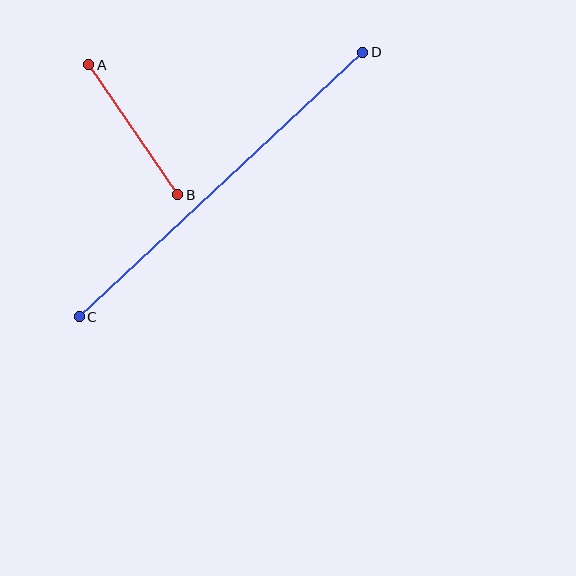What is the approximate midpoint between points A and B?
The midpoint is at approximately (133, 130) pixels.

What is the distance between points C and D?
The distance is approximately 388 pixels.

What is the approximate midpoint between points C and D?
The midpoint is at approximately (221, 185) pixels.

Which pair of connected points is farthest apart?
Points C and D are farthest apart.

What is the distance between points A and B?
The distance is approximately 158 pixels.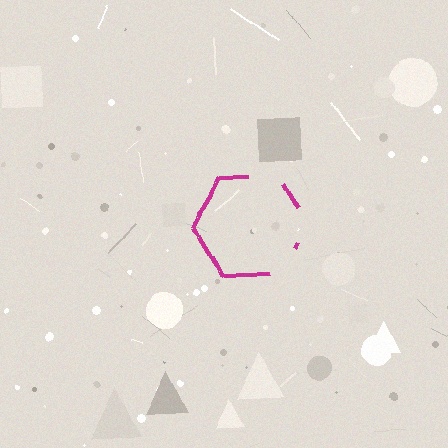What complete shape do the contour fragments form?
The contour fragments form a hexagon.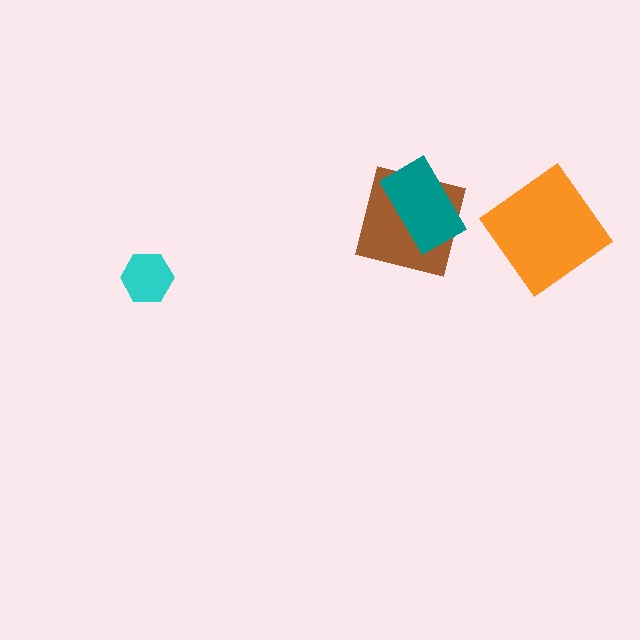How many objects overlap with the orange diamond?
0 objects overlap with the orange diamond.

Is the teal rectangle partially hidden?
No, no other shape covers it.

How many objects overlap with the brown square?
1 object overlaps with the brown square.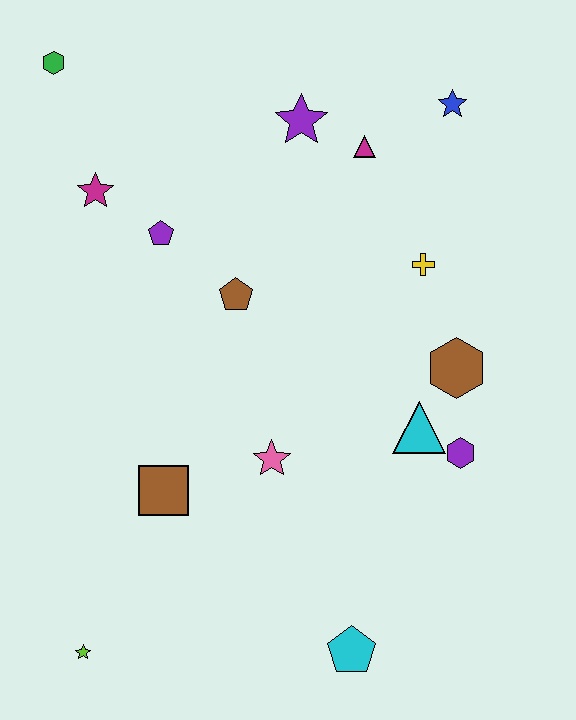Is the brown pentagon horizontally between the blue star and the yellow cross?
No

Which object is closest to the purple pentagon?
The magenta star is closest to the purple pentagon.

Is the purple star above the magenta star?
Yes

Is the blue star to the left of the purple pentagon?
No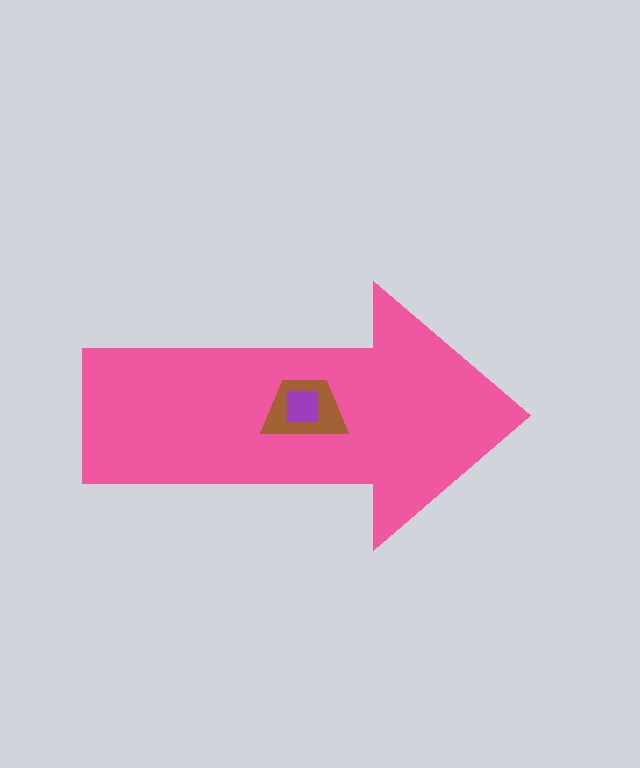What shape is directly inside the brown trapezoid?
The purple square.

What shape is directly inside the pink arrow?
The brown trapezoid.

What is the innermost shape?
The purple square.